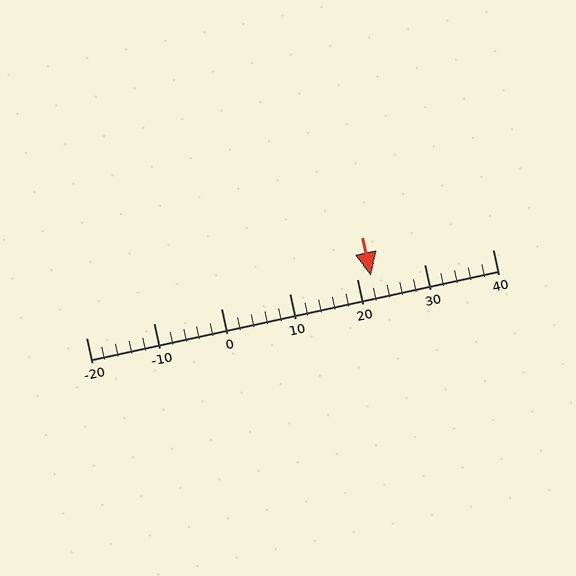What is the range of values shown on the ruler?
The ruler shows values from -20 to 40.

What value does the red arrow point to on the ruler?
The red arrow points to approximately 22.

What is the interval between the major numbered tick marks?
The major tick marks are spaced 10 units apart.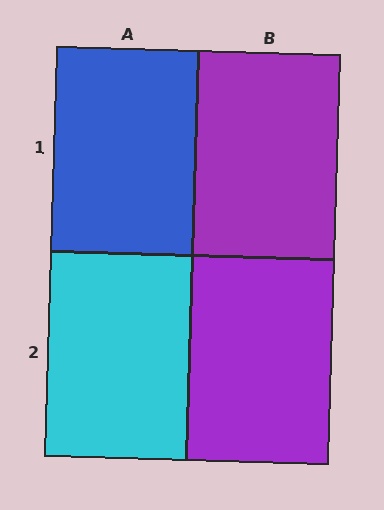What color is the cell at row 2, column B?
Purple.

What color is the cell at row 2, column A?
Cyan.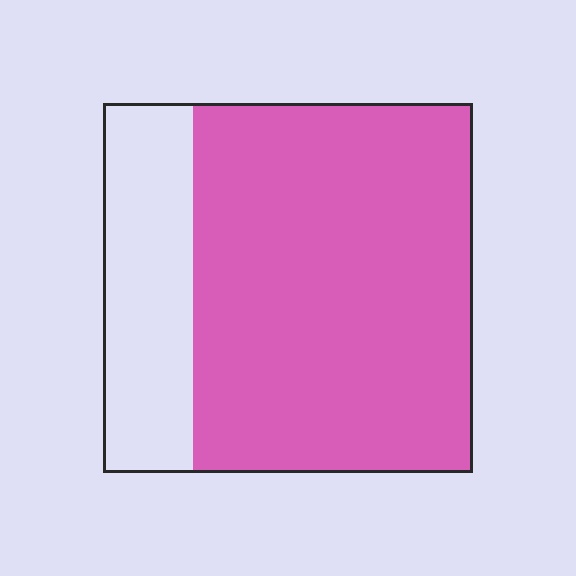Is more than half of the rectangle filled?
Yes.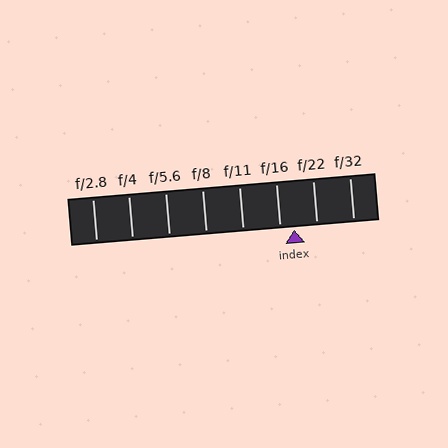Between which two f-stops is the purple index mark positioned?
The index mark is between f/16 and f/22.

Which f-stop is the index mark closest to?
The index mark is closest to f/16.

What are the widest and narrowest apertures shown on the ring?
The widest aperture shown is f/2.8 and the narrowest is f/32.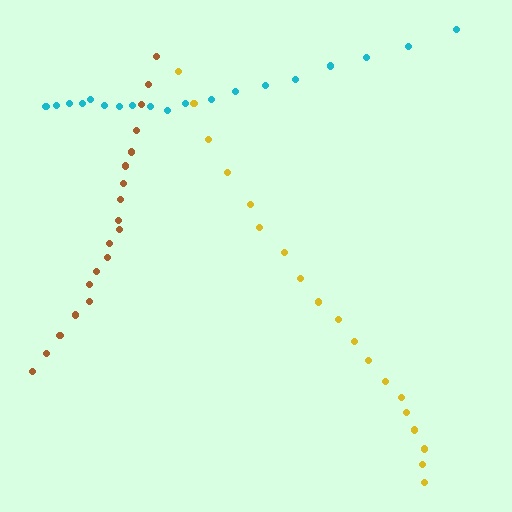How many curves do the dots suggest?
There are 3 distinct paths.